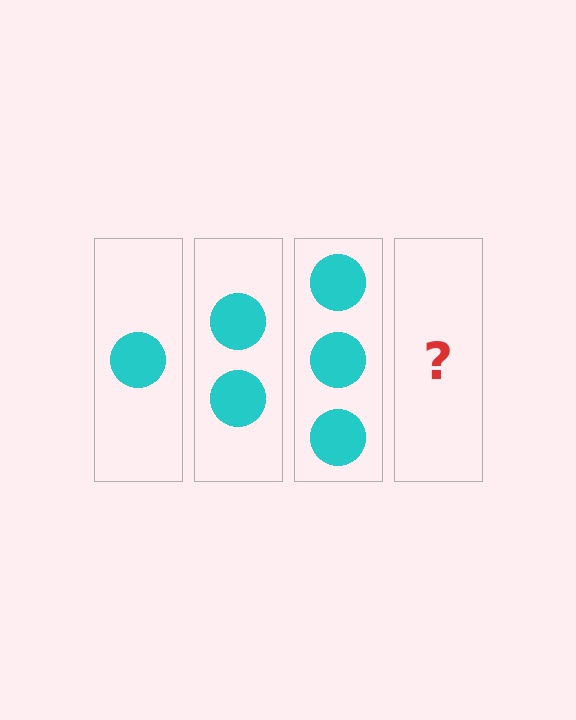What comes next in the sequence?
The next element should be 4 circles.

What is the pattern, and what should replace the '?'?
The pattern is that each step adds one more circle. The '?' should be 4 circles.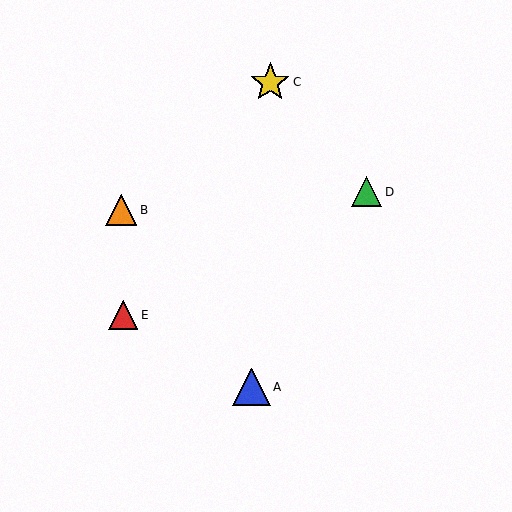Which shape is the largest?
The yellow star (labeled C) is the largest.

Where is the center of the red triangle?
The center of the red triangle is at (123, 315).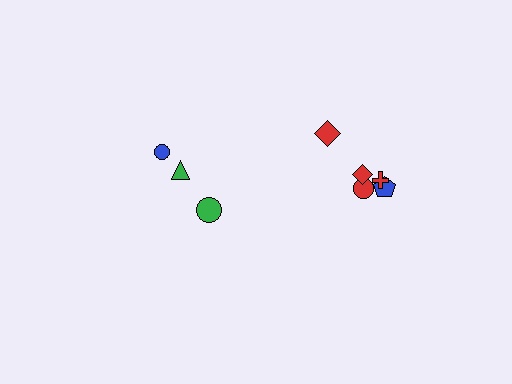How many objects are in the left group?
There are 3 objects.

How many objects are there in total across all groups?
There are 8 objects.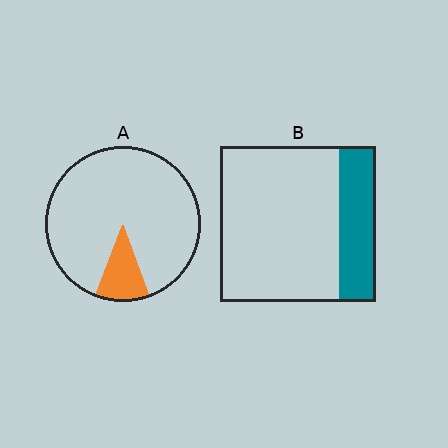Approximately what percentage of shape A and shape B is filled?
A is approximately 10% and B is approximately 25%.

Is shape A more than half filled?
No.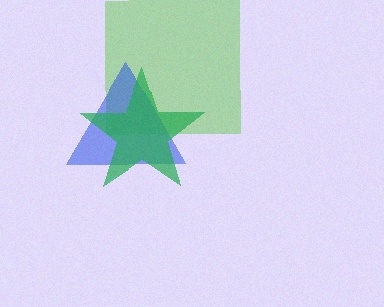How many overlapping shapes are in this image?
There are 3 overlapping shapes in the image.